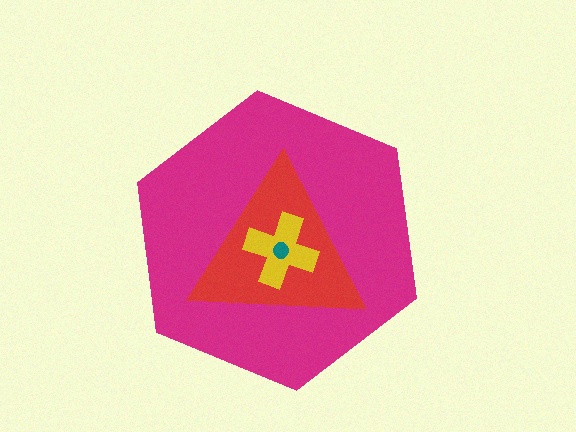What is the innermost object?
The teal circle.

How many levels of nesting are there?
4.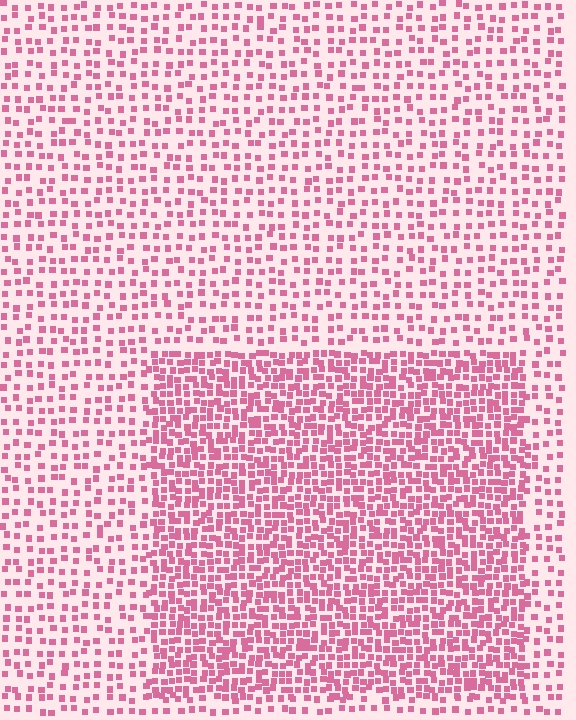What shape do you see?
I see a rectangle.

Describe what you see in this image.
The image contains small pink elements arranged at two different densities. A rectangle-shaped region is visible where the elements are more densely packed than the surrounding area.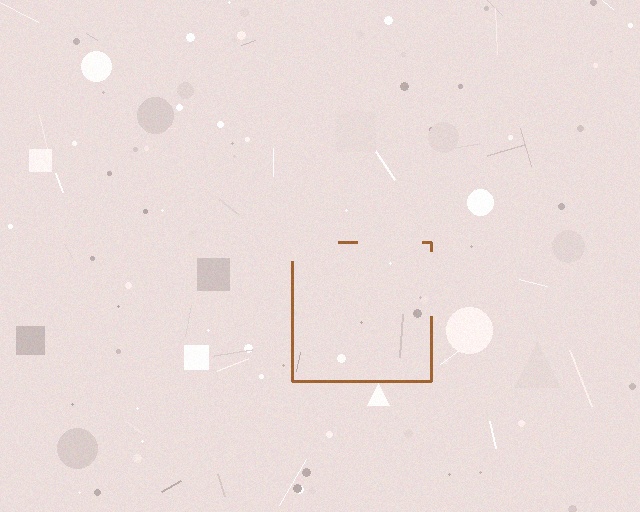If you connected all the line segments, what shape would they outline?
They would outline a square.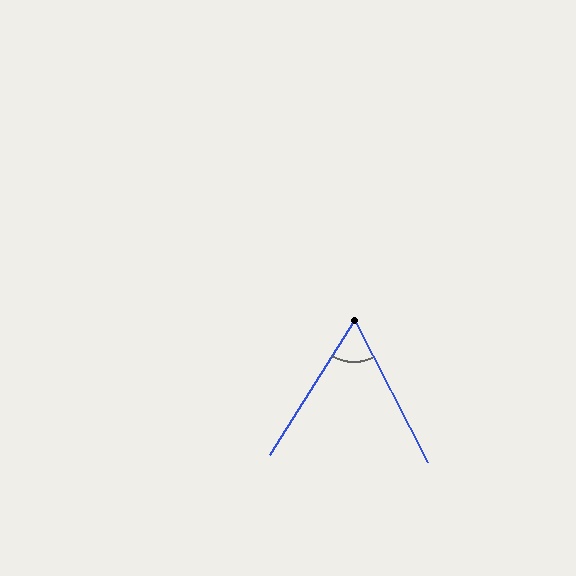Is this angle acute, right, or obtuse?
It is acute.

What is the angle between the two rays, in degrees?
Approximately 59 degrees.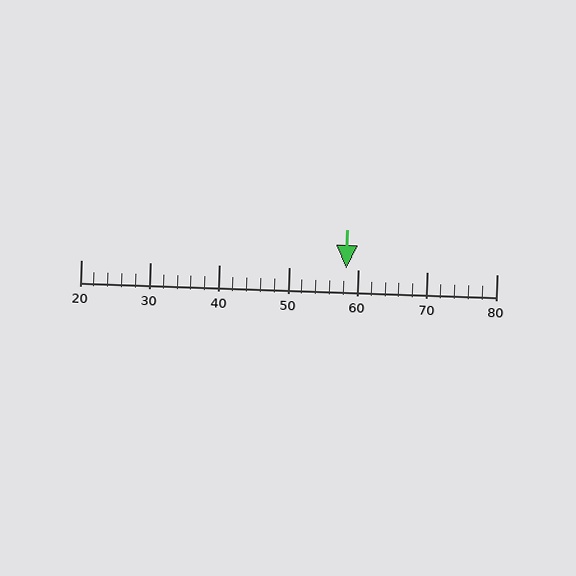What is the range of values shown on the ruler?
The ruler shows values from 20 to 80.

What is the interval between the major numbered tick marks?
The major tick marks are spaced 10 units apart.